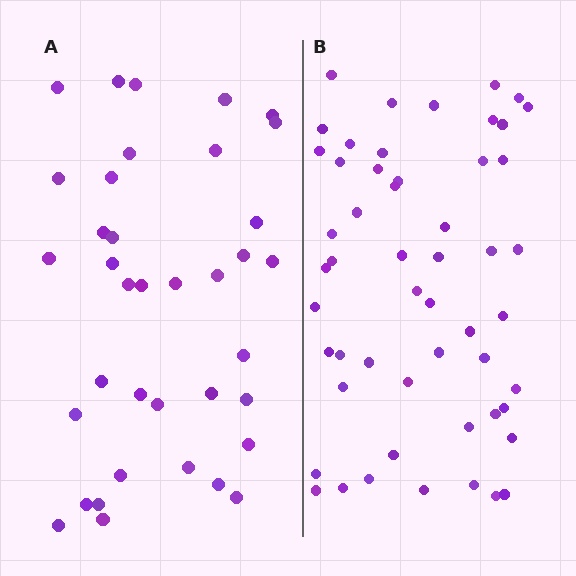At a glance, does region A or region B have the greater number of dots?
Region B (the right region) has more dots.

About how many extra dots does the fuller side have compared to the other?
Region B has approximately 15 more dots than region A.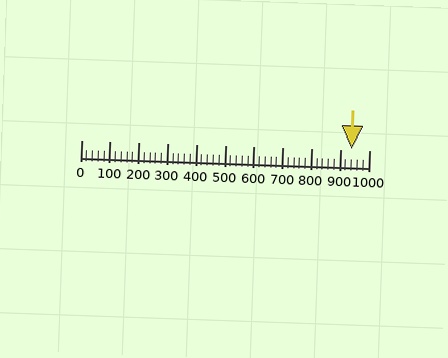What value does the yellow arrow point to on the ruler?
The yellow arrow points to approximately 940.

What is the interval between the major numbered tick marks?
The major tick marks are spaced 100 units apart.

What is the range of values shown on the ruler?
The ruler shows values from 0 to 1000.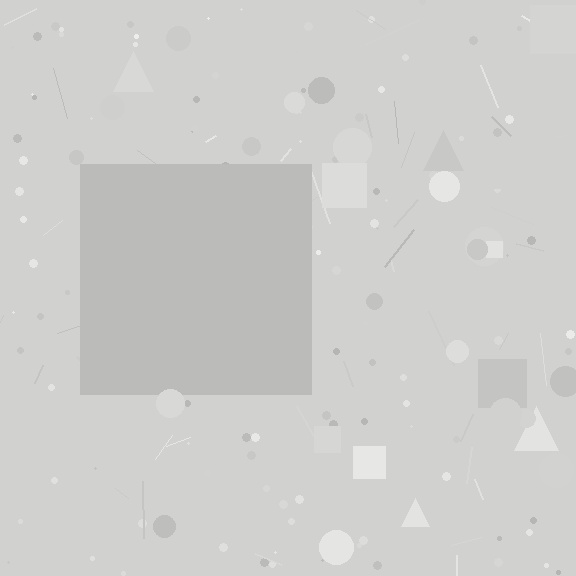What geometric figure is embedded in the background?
A square is embedded in the background.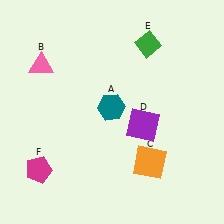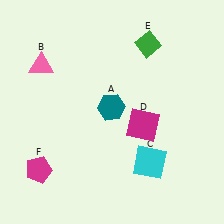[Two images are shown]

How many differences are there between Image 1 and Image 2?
There are 2 differences between the two images.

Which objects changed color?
C changed from orange to cyan. D changed from purple to magenta.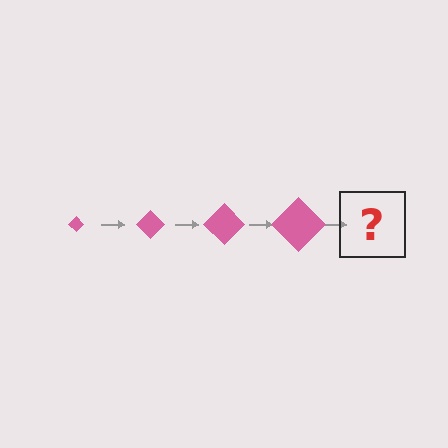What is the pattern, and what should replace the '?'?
The pattern is that the diamond gets progressively larger each step. The '?' should be a pink diamond, larger than the previous one.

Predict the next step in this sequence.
The next step is a pink diamond, larger than the previous one.